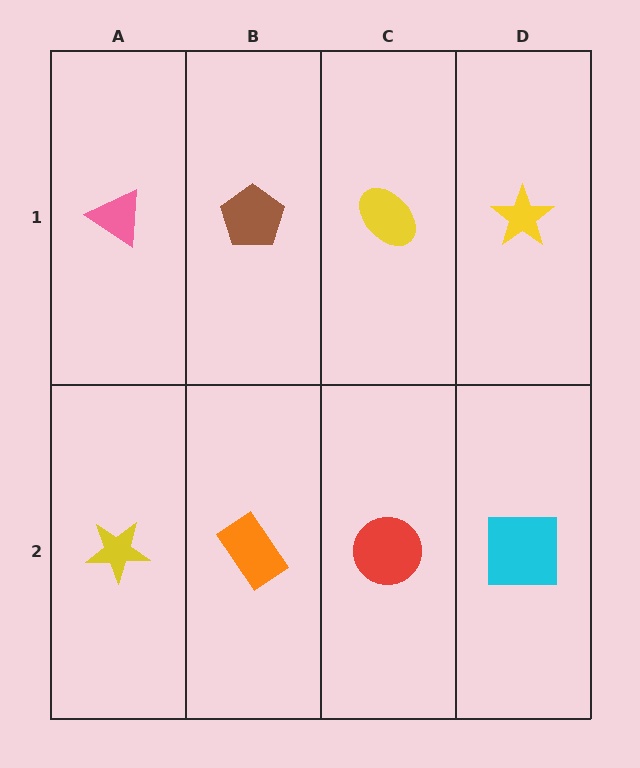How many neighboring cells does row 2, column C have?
3.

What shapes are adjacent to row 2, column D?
A yellow star (row 1, column D), a red circle (row 2, column C).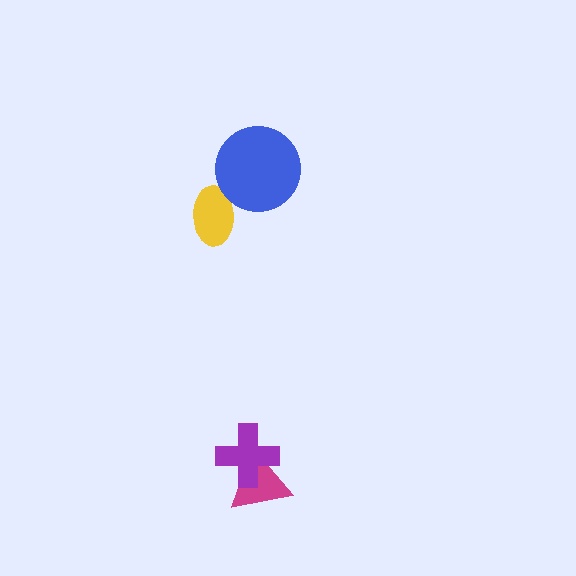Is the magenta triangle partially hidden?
Yes, it is partially covered by another shape.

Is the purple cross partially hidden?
No, no other shape covers it.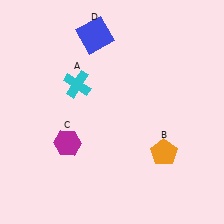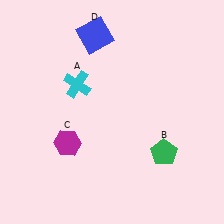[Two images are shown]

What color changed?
The pentagon (B) changed from orange in Image 1 to green in Image 2.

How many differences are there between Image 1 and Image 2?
There is 1 difference between the two images.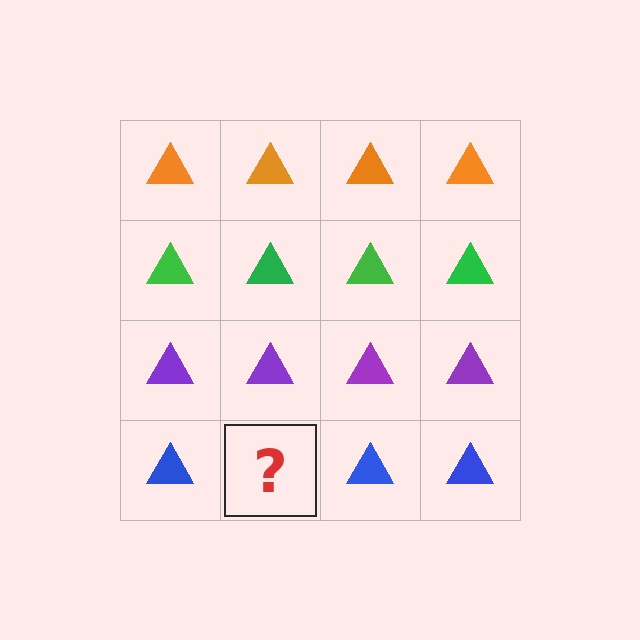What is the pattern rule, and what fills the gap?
The rule is that each row has a consistent color. The gap should be filled with a blue triangle.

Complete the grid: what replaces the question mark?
The question mark should be replaced with a blue triangle.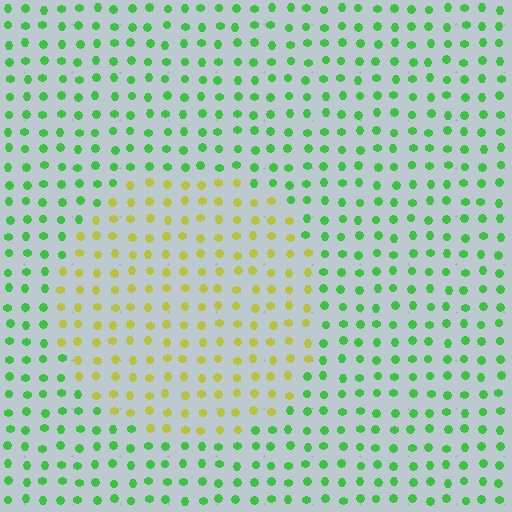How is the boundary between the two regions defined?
The boundary is defined purely by a slight shift in hue (about 58 degrees). Spacing, size, and orientation are identical on both sides.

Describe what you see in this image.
The image is filled with small green elements in a uniform arrangement. A circle-shaped region is visible where the elements are tinted to a slightly different hue, forming a subtle color boundary.